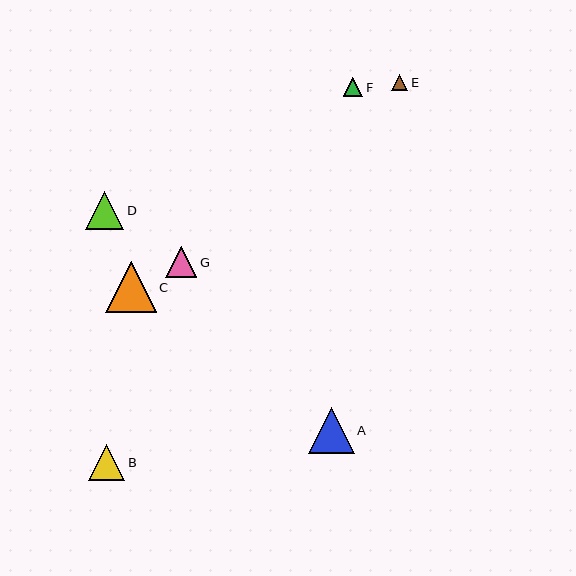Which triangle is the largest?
Triangle C is the largest with a size of approximately 51 pixels.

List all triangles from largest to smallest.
From largest to smallest: C, A, D, B, G, F, E.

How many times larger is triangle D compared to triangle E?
Triangle D is approximately 2.4 times the size of triangle E.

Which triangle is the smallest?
Triangle E is the smallest with a size of approximately 16 pixels.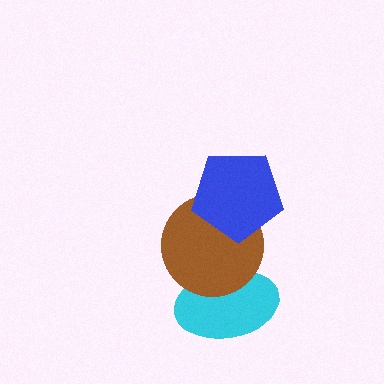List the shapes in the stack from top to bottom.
From top to bottom: the blue pentagon, the brown circle, the cyan ellipse.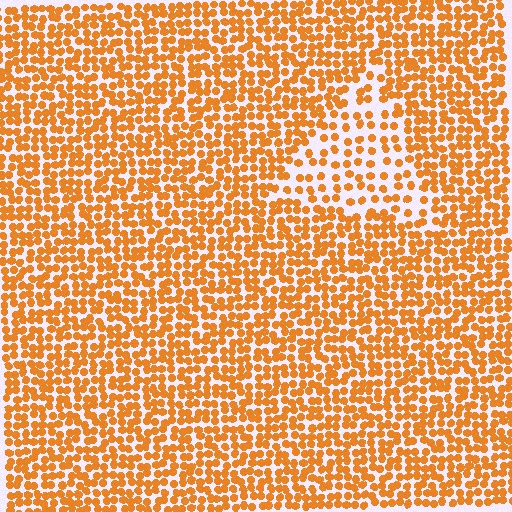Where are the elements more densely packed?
The elements are more densely packed outside the triangle boundary.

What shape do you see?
I see a triangle.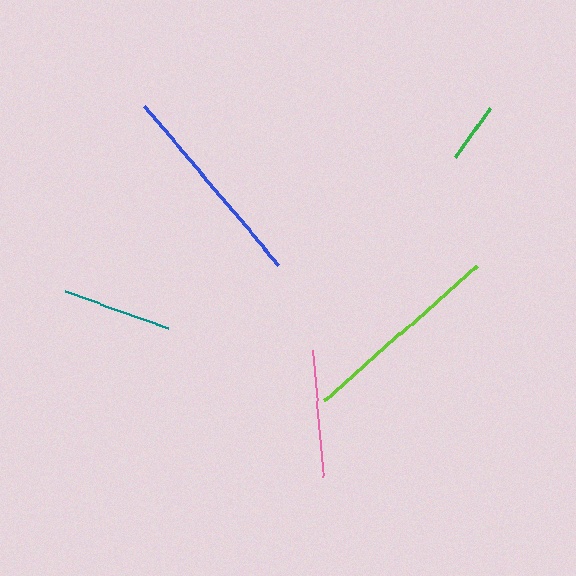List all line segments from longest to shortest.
From longest to shortest: blue, lime, pink, teal, green.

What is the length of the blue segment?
The blue segment is approximately 207 pixels long.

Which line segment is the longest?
The blue line is the longest at approximately 207 pixels.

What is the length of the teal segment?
The teal segment is approximately 110 pixels long.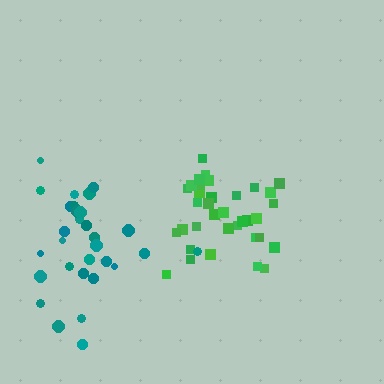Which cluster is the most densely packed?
Green.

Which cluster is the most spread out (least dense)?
Teal.